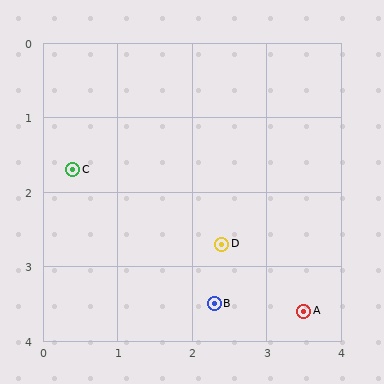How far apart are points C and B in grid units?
Points C and B are about 2.6 grid units apart.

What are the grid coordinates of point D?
Point D is at approximately (2.4, 2.7).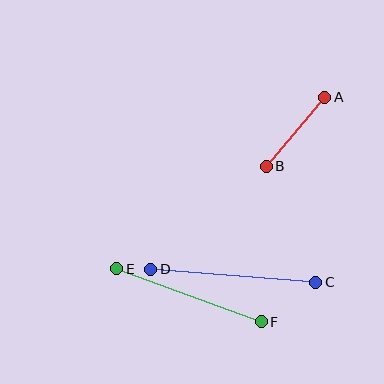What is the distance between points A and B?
The distance is approximately 91 pixels.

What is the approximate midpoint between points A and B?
The midpoint is at approximately (295, 132) pixels.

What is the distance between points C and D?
The distance is approximately 165 pixels.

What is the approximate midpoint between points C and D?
The midpoint is at approximately (233, 276) pixels.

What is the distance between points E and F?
The distance is approximately 154 pixels.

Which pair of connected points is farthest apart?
Points C and D are farthest apart.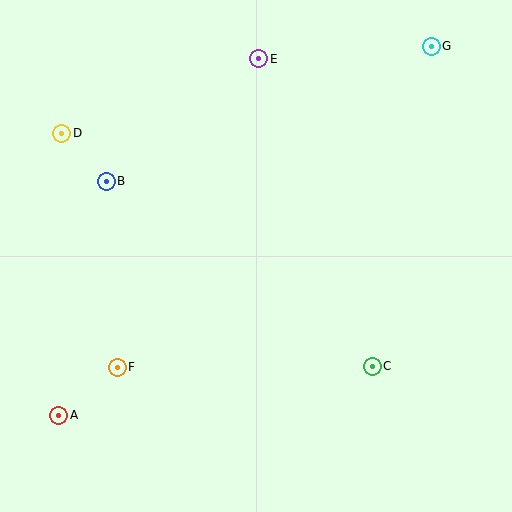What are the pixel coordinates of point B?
Point B is at (106, 181).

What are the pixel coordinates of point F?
Point F is at (117, 367).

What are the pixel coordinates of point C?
Point C is at (372, 366).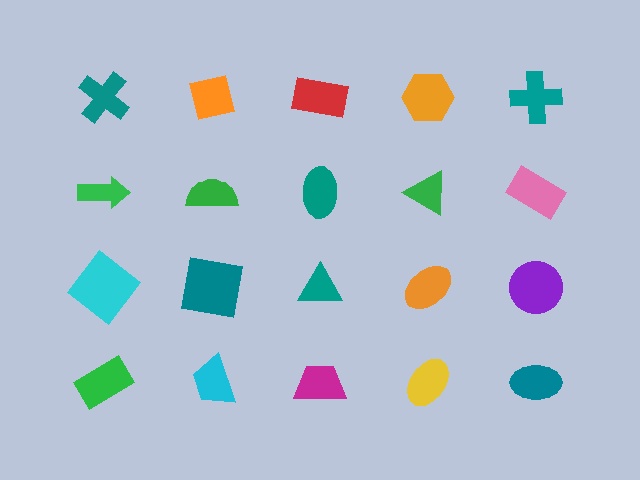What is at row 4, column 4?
A yellow ellipse.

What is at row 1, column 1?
A teal cross.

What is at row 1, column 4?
An orange hexagon.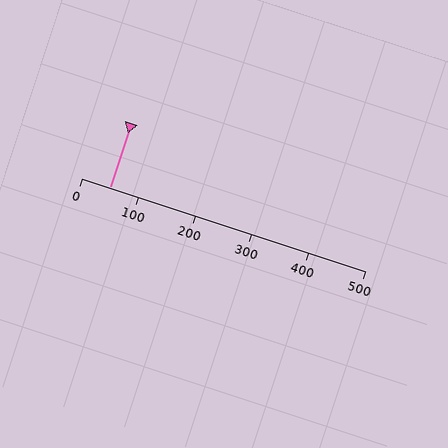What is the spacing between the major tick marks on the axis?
The major ticks are spaced 100 apart.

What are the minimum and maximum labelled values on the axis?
The axis runs from 0 to 500.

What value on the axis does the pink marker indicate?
The marker indicates approximately 50.